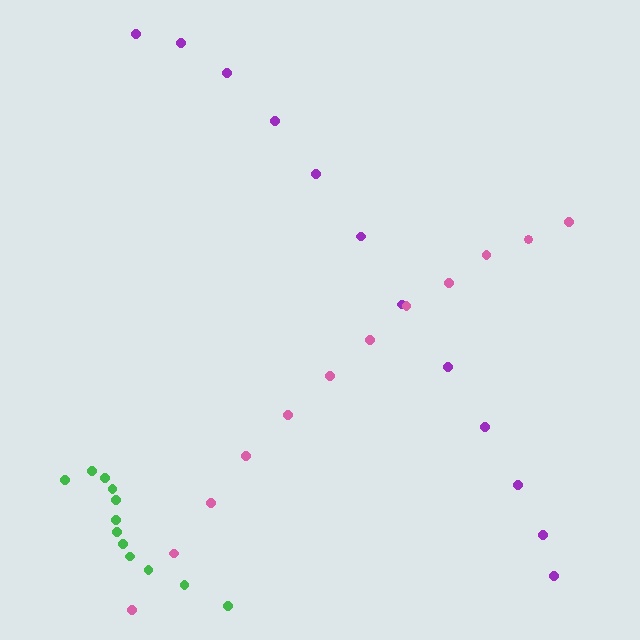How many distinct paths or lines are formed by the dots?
There are 3 distinct paths.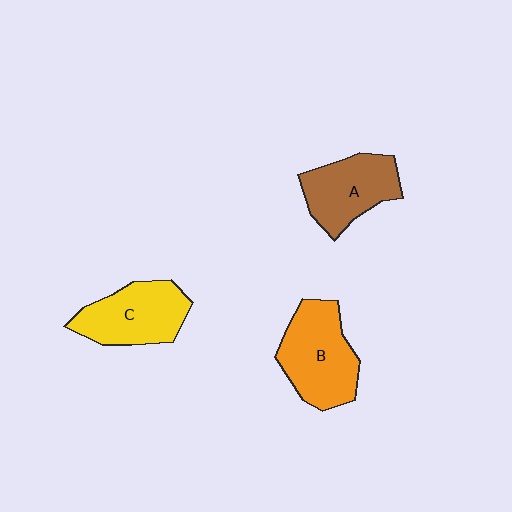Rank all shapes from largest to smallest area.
From largest to smallest: B (orange), C (yellow), A (brown).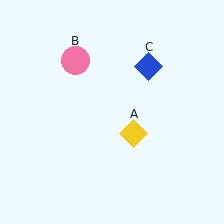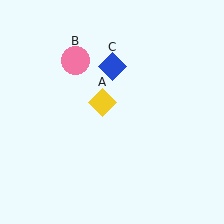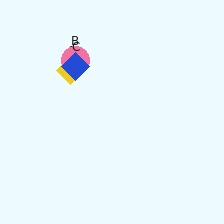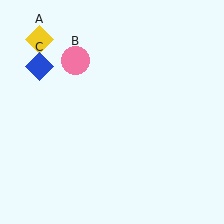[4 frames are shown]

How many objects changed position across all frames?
2 objects changed position: yellow diamond (object A), blue diamond (object C).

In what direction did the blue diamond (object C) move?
The blue diamond (object C) moved left.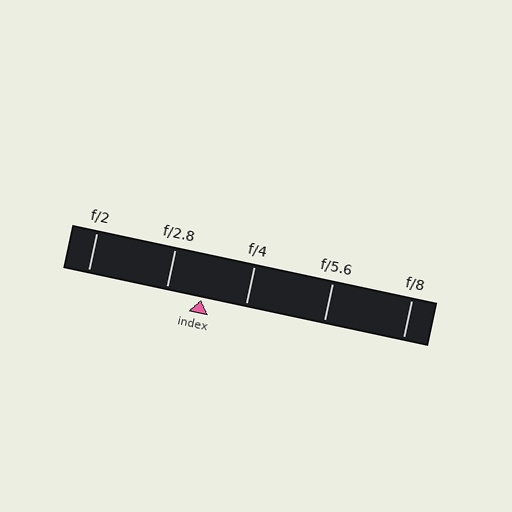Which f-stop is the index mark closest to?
The index mark is closest to f/2.8.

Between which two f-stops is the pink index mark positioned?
The index mark is between f/2.8 and f/4.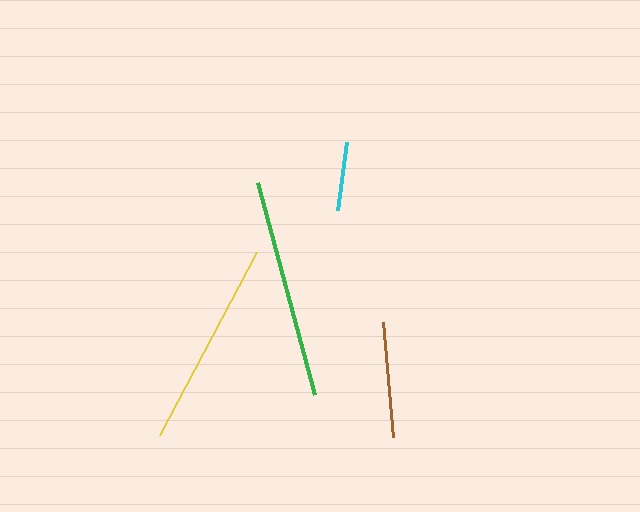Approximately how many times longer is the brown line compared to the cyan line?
The brown line is approximately 1.7 times the length of the cyan line.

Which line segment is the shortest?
The cyan line is the shortest at approximately 68 pixels.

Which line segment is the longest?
The green line is the longest at approximately 220 pixels.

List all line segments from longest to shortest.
From longest to shortest: green, yellow, brown, cyan.